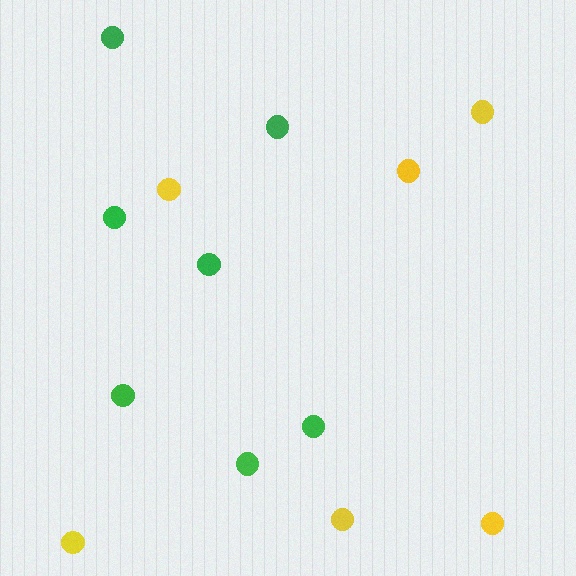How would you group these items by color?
There are 2 groups: one group of yellow circles (6) and one group of green circles (7).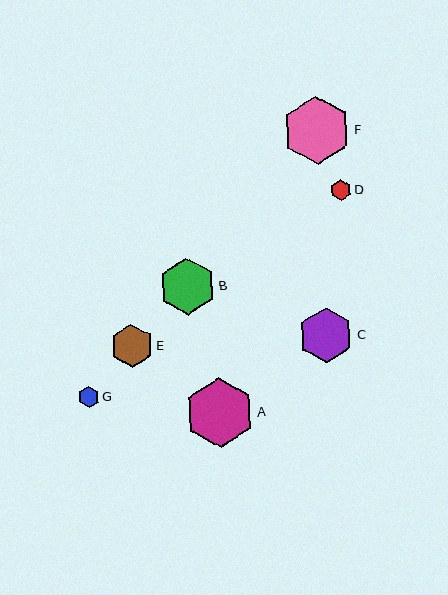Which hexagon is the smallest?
Hexagon G is the smallest with a size of approximately 21 pixels.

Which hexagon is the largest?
Hexagon A is the largest with a size of approximately 69 pixels.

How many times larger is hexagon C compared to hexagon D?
Hexagon C is approximately 2.6 times the size of hexagon D.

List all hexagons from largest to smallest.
From largest to smallest: A, F, B, C, E, D, G.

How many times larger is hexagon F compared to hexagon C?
Hexagon F is approximately 1.2 times the size of hexagon C.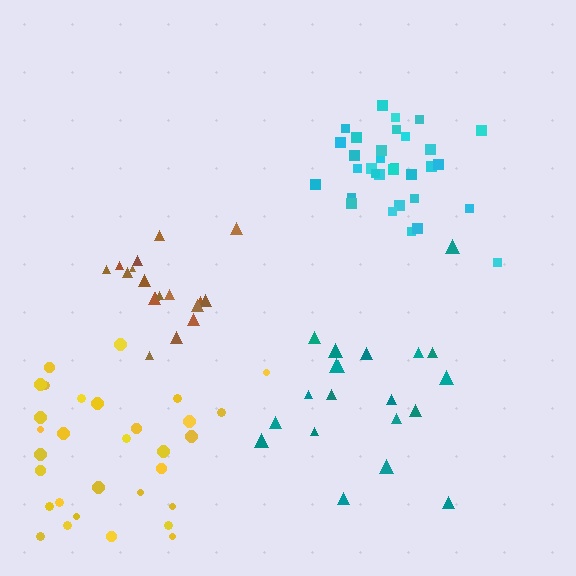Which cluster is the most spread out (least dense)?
Teal.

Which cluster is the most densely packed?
Cyan.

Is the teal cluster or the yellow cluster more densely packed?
Yellow.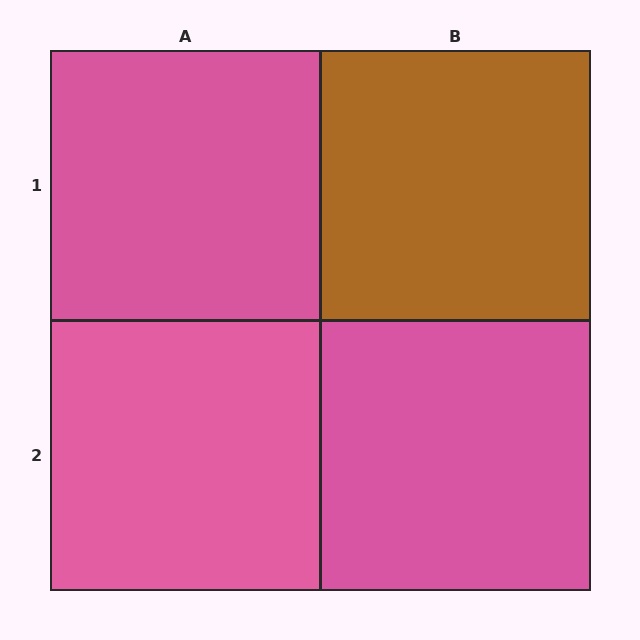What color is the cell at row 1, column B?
Brown.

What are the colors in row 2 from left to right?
Pink, pink.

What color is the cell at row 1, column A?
Pink.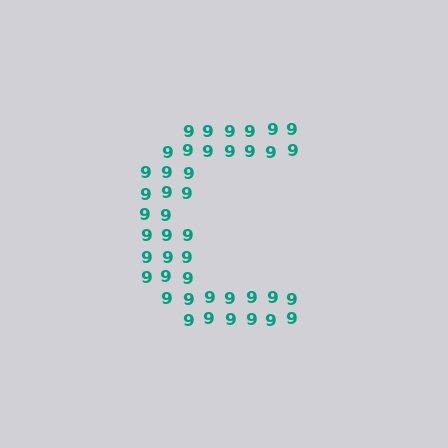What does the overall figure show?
The overall figure shows the letter C.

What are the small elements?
The small elements are digit 9's.